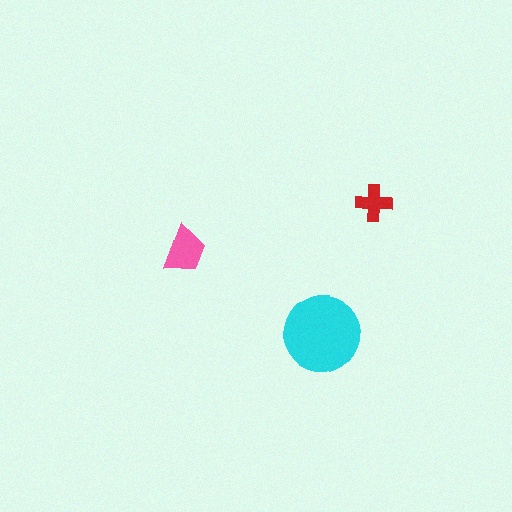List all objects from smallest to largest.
The red cross, the pink trapezoid, the cyan circle.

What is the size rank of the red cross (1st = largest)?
3rd.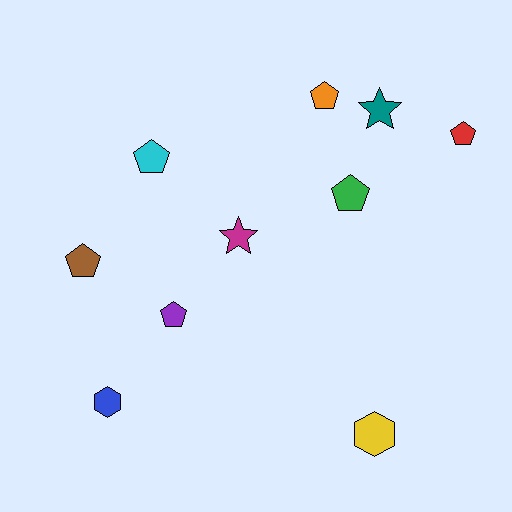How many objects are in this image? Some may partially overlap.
There are 10 objects.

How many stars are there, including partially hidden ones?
There are 2 stars.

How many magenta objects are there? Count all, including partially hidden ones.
There is 1 magenta object.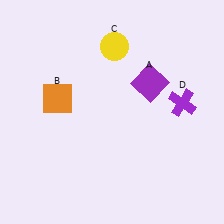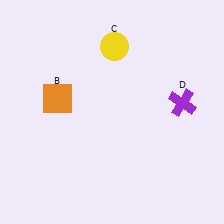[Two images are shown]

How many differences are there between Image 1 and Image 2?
There is 1 difference between the two images.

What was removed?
The purple square (A) was removed in Image 2.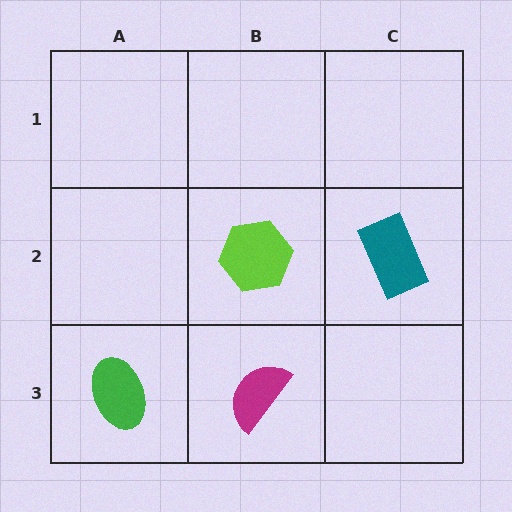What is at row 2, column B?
A lime hexagon.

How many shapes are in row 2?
2 shapes.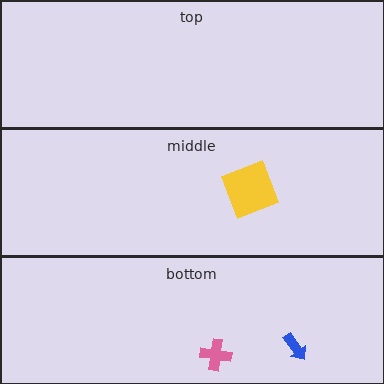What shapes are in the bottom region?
The blue arrow, the pink cross.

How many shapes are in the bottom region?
2.